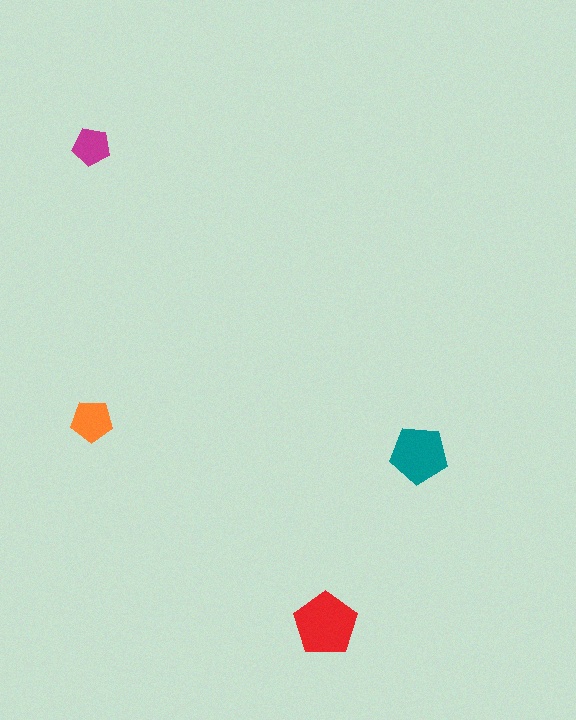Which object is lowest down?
The red pentagon is bottommost.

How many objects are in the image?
There are 4 objects in the image.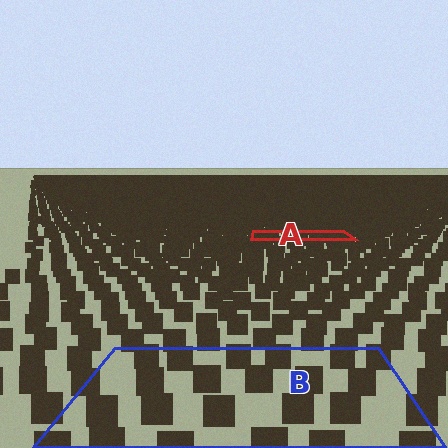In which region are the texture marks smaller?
The texture marks are smaller in region A, because it is farther away.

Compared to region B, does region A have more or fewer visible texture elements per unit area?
Region A has more texture elements per unit area — they are packed more densely because it is farther away.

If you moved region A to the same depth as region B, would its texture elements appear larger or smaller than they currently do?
They would appear larger. At a closer depth, the same texture elements are projected at a bigger on-screen size.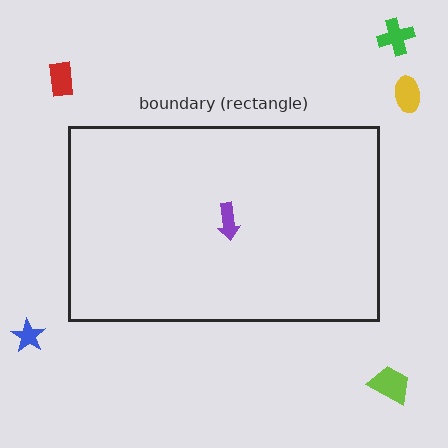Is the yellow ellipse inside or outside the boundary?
Outside.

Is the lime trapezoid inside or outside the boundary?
Outside.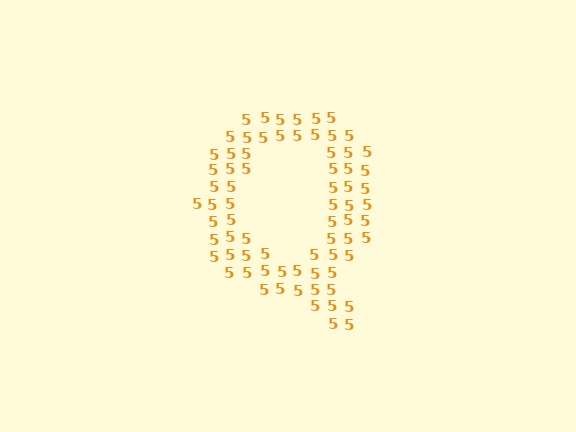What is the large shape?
The large shape is the letter Q.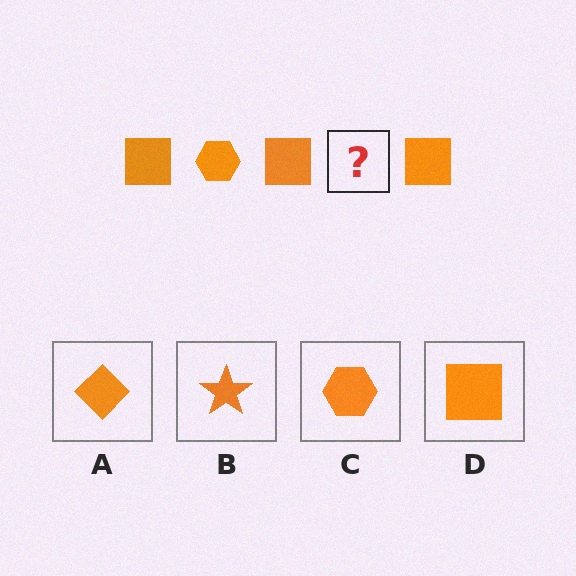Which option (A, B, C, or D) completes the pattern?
C.